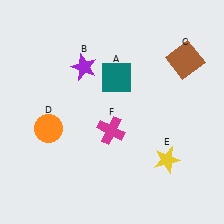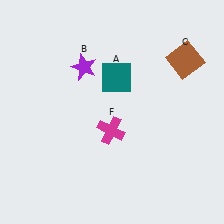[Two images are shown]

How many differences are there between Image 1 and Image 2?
There are 2 differences between the two images.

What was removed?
The yellow star (E), the orange circle (D) were removed in Image 2.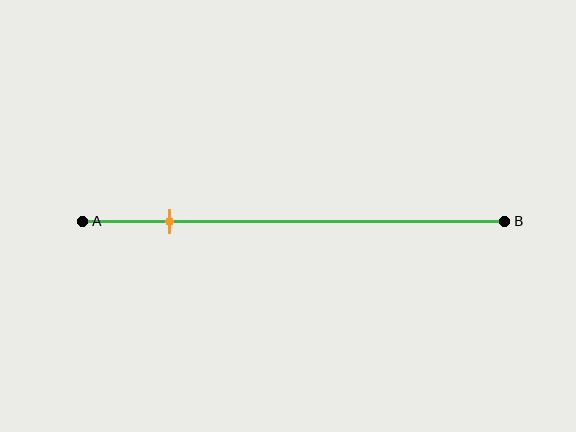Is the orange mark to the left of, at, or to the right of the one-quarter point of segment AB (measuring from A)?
The orange mark is to the left of the one-quarter point of segment AB.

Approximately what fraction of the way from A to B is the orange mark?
The orange mark is approximately 20% of the way from A to B.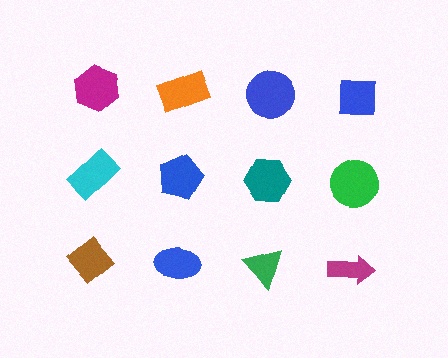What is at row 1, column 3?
A blue circle.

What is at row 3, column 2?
A blue ellipse.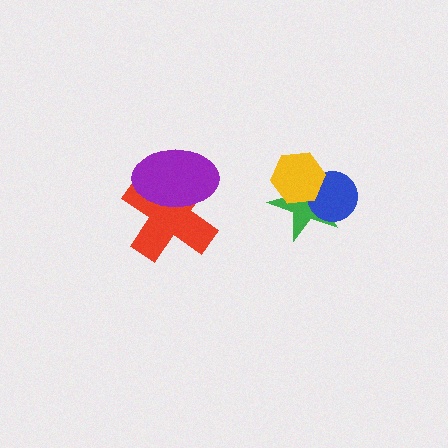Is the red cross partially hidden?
Yes, it is partially covered by another shape.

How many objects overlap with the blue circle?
2 objects overlap with the blue circle.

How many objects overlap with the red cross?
1 object overlaps with the red cross.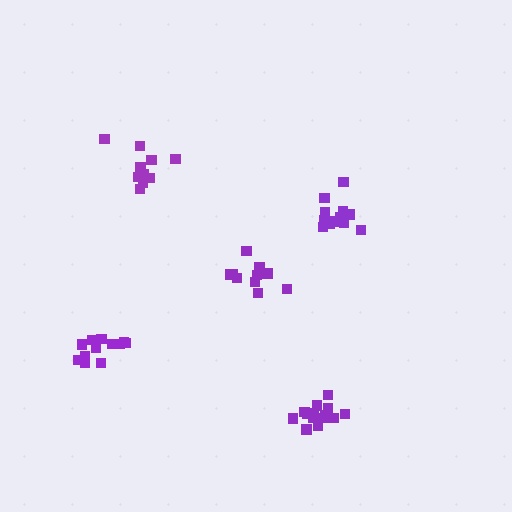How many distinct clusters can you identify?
There are 5 distinct clusters.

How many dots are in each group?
Group 1: 10 dots, Group 2: 12 dots, Group 3: 10 dots, Group 4: 12 dots, Group 5: 14 dots (58 total).